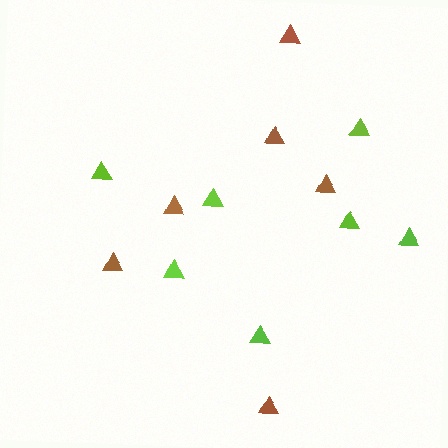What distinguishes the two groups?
There are 2 groups: one group of brown triangles (6) and one group of lime triangles (7).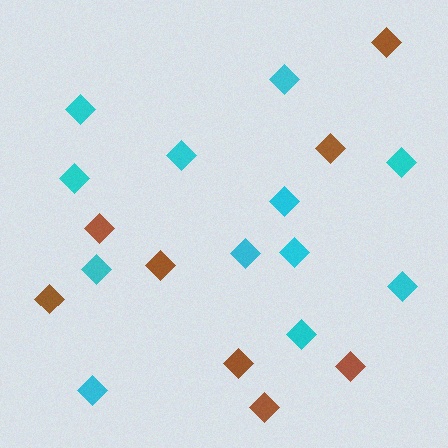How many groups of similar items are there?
There are 2 groups: one group of brown diamonds (8) and one group of cyan diamonds (12).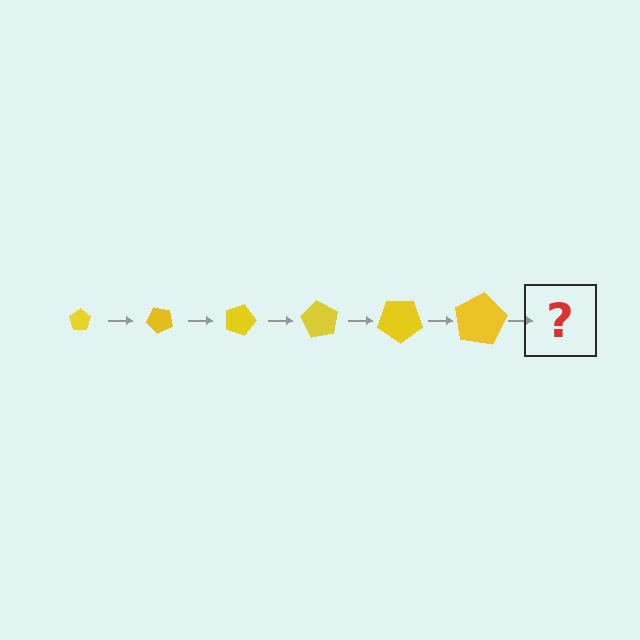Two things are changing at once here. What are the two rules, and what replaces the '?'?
The two rules are that the pentagon grows larger each step and it rotates 45 degrees each step. The '?' should be a pentagon, larger than the previous one and rotated 270 degrees from the start.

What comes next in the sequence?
The next element should be a pentagon, larger than the previous one and rotated 270 degrees from the start.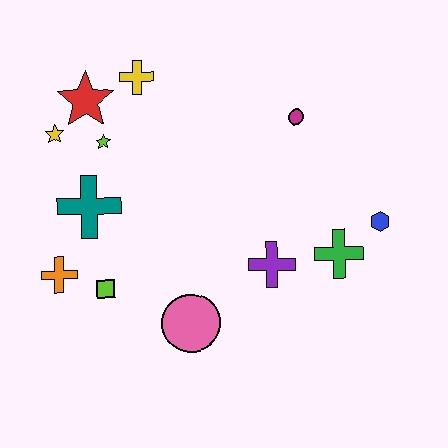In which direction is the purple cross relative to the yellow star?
The purple cross is to the right of the yellow star.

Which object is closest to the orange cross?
The lime square is closest to the orange cross.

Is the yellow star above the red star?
No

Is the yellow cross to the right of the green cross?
No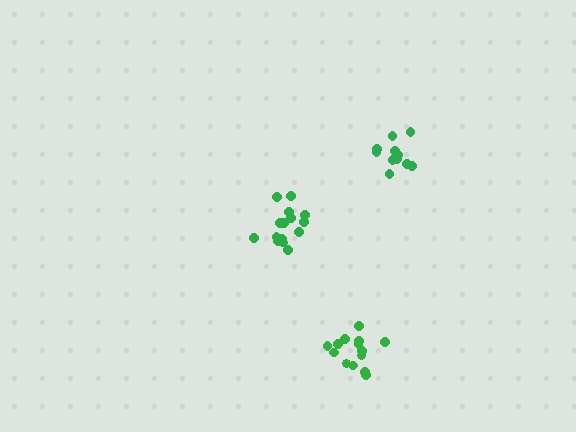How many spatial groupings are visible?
There are 3 spatial groupings.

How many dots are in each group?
Group 1: 12 dots, Group 2: 14 dots, Group 3: 15 dots (41 total).